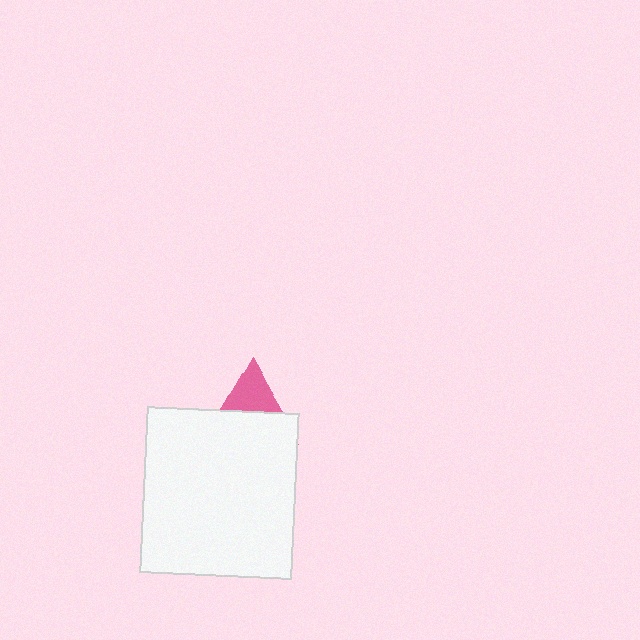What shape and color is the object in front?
The object in front is a white rectangle.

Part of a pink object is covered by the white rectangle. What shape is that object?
It is a triangle.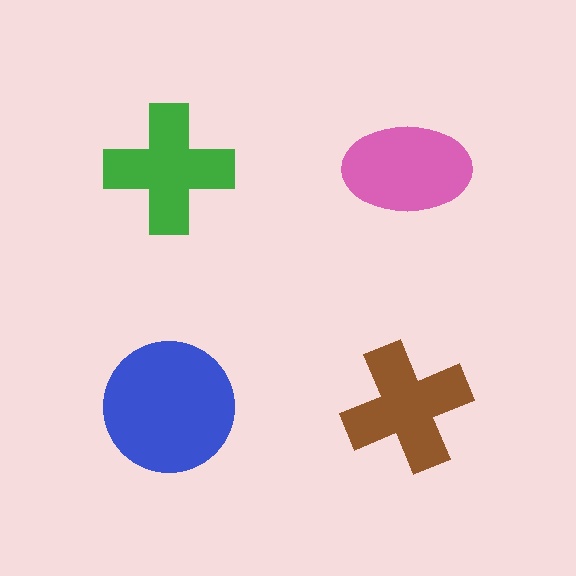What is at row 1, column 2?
A pink ellipse.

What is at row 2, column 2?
A brown cross.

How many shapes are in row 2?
2 shapes.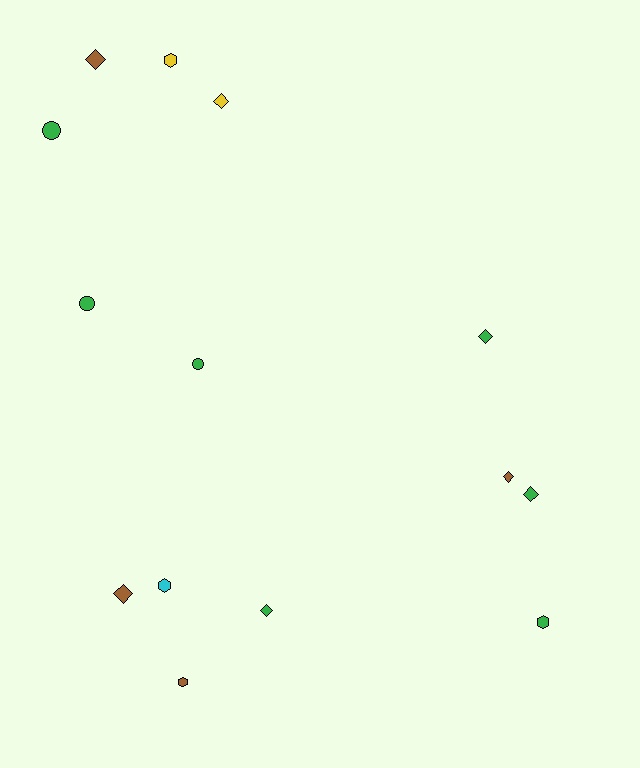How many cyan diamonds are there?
There are no cyan diamonds.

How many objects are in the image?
There are 14 objects.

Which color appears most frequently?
Green, with 7 objects.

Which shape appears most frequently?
Diamond, with 7 objects.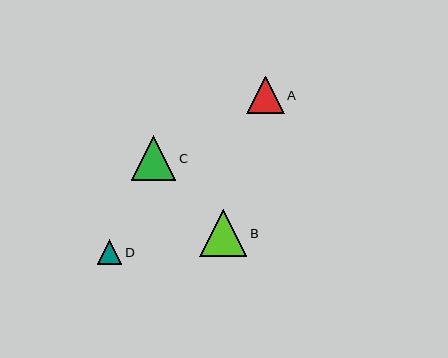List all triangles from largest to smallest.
From largest to smallest: B, C, A, D.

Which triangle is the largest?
Triangle B is the largest with a size of approximately 48 pixels.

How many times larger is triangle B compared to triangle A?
Triangle B is approximately 1.3 times the size of triangle A.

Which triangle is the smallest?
Triangle D is the smallest with a size of approximately 24 pixels.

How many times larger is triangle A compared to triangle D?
Triangle A is approximately 1.5 times the size of triangle D.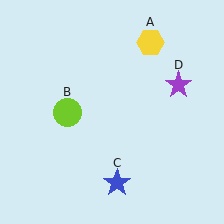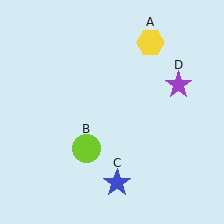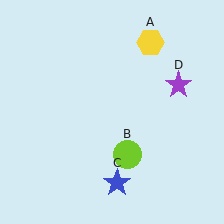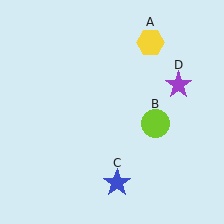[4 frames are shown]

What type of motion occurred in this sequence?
The lime circle (object B) rotated counterclockwise around the center of the scene.